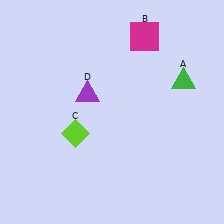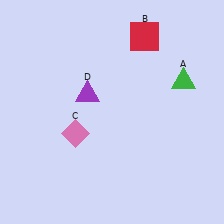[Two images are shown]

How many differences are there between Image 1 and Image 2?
There are 2 differences between the two images.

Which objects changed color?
B changed from magenta to red. C changed from lime to pink.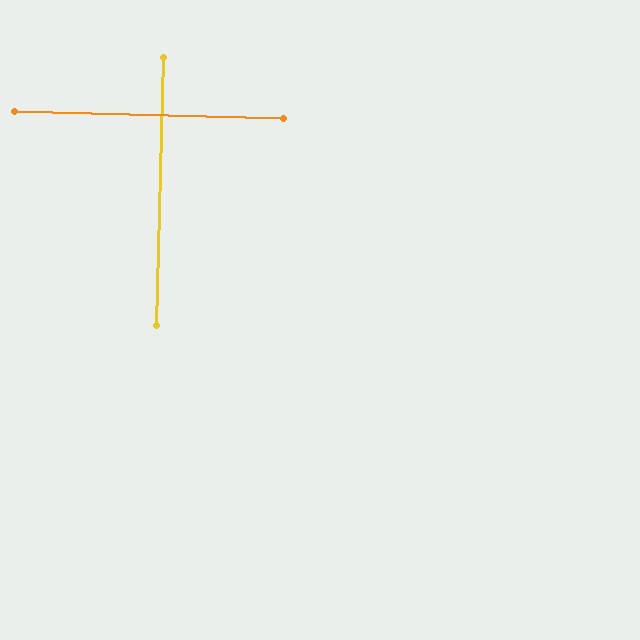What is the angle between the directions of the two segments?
Approximately 90 degrees.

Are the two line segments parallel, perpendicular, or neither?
Perpendicular — they meet at approximately 90°.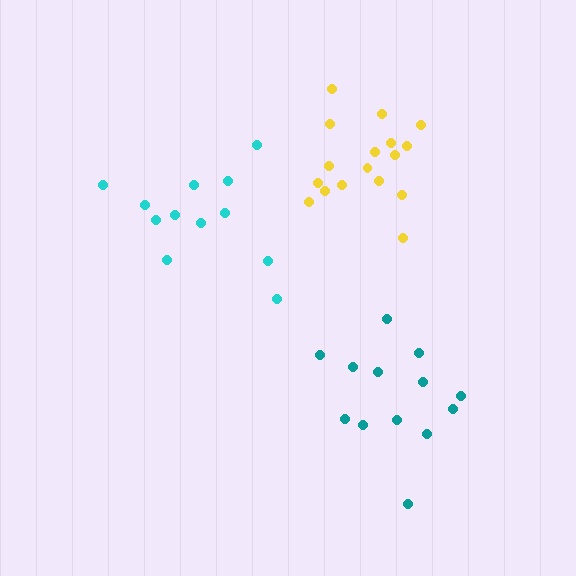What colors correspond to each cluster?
The clusters are colored: yellow, teal, cyan.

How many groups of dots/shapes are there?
There are 3 groups.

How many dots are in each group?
Group 1: 17 dots, Group 2: 13 dots, Group 3: 12 dots (42 total).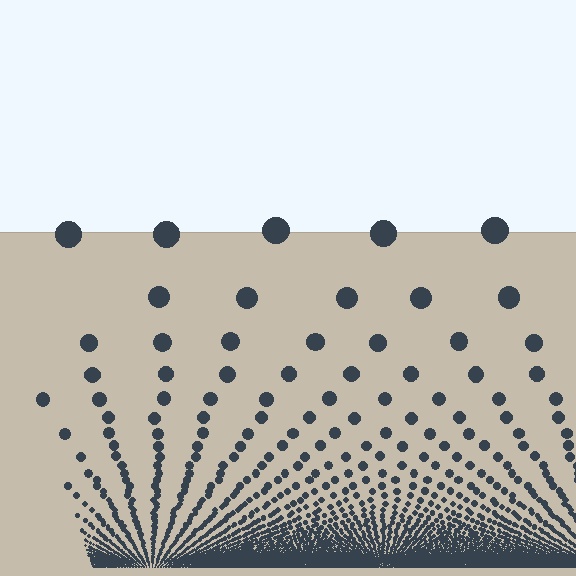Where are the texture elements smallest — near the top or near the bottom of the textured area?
Near the bottom.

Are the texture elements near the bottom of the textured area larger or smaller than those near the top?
Smaller. The gradient is inverted — elements near the bottom are smaller and denser.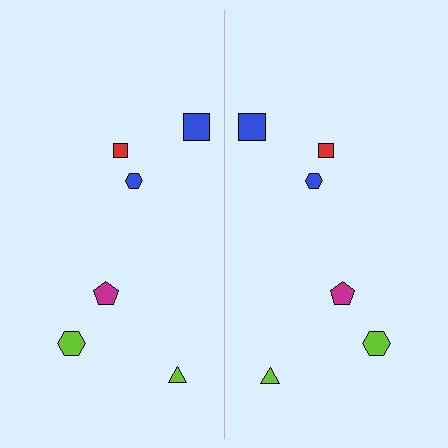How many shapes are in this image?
There are 12 shapes in this image.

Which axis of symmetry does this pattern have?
The pattern has a vertical axis of symmetry running through the center of the image.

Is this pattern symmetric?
Yes, this pattern has bilateral (reflection) symmetry.